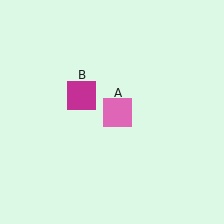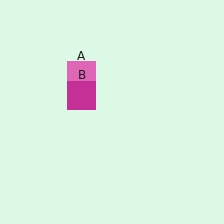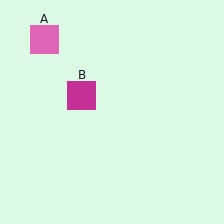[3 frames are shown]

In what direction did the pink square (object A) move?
The pink square (object A) moved up and to the left.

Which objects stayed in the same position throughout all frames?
Magenta square (object B) remained stationary.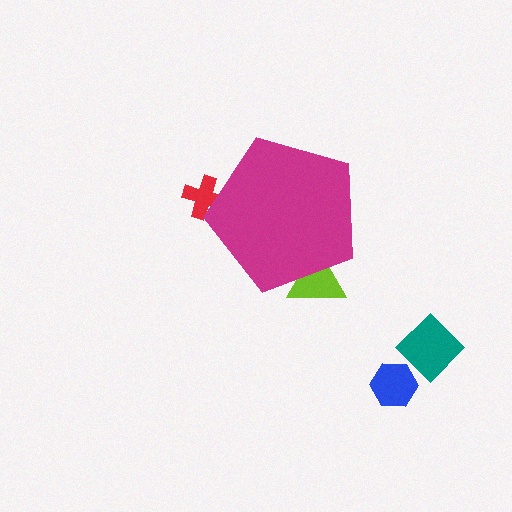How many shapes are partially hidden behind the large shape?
2 shapes are partially hidden.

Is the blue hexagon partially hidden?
No, the blue hexagon is fully visible.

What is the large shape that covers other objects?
A magenta pentagon.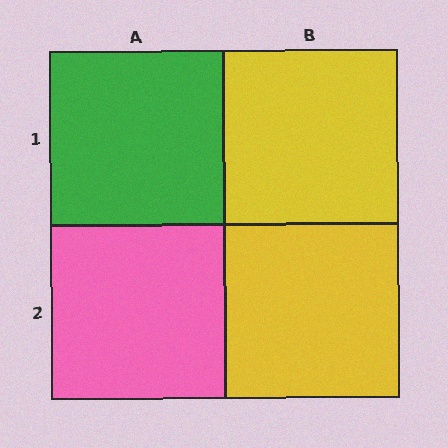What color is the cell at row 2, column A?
Pink.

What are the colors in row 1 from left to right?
Green, yellow.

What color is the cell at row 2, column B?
Yellow.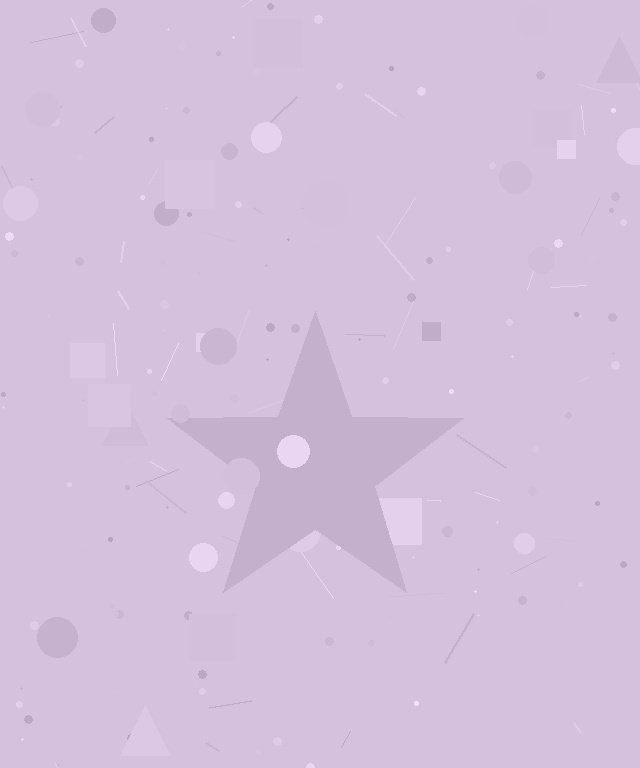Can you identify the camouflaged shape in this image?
The camouflaged shape is a star.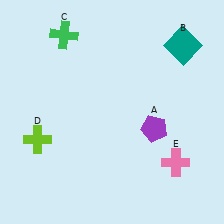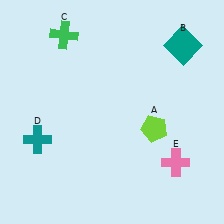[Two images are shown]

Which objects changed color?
A changed from purple to lime. D changed from lime to teal.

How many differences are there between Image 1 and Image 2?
There are 2 differences between the two images.